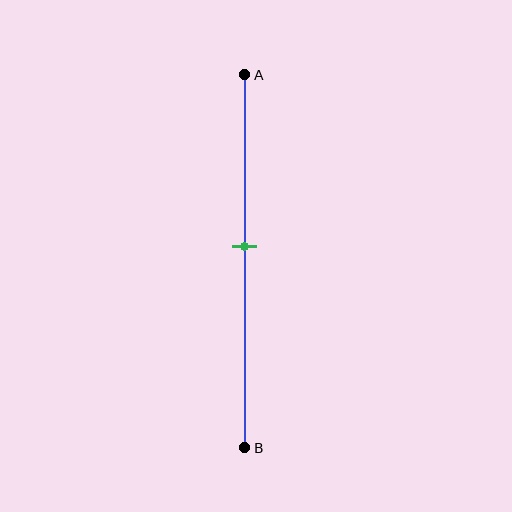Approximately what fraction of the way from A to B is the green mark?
The green mark is approximately 45% of the way from A to B.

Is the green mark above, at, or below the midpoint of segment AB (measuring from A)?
The green mark is above the midpoint of segment AB.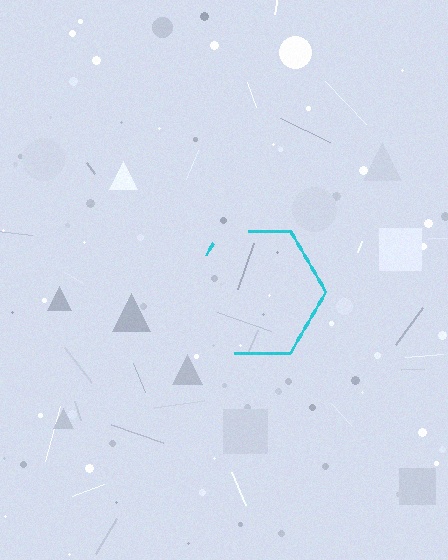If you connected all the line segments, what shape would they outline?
They would outline a hexagon.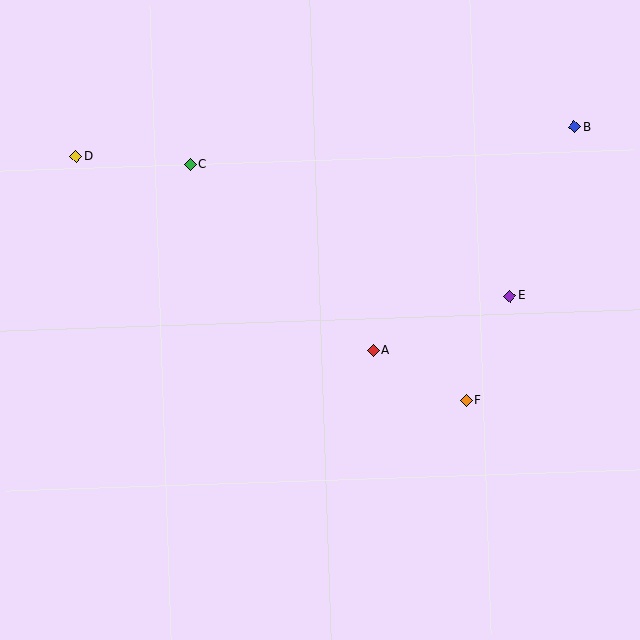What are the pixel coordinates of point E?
Point E is at (510, 296).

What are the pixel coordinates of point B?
Point B is at (574, 127).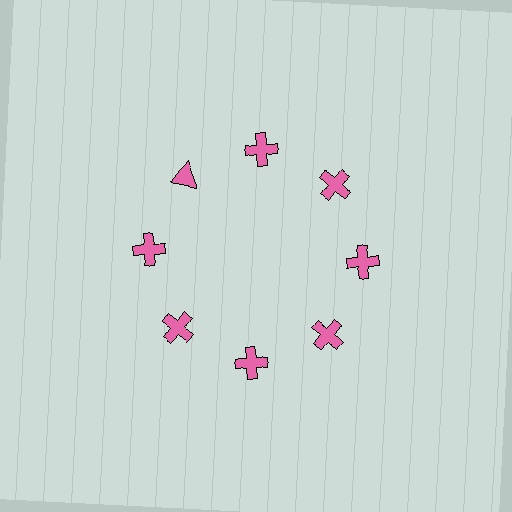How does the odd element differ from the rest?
It has a different shape: triangle instead of cross.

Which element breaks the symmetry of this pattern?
The pink triangle at roughly the 10 o'clock position breaks the symmetry. All other shapes are pink crosses.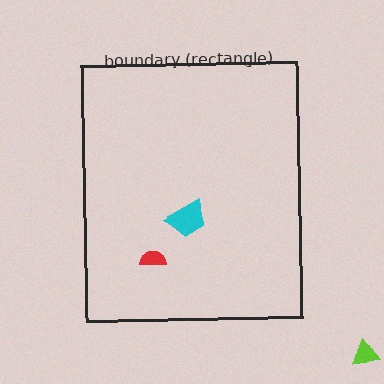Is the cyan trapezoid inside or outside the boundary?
Inside.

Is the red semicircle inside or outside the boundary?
Inside.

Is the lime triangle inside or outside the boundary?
Outside.